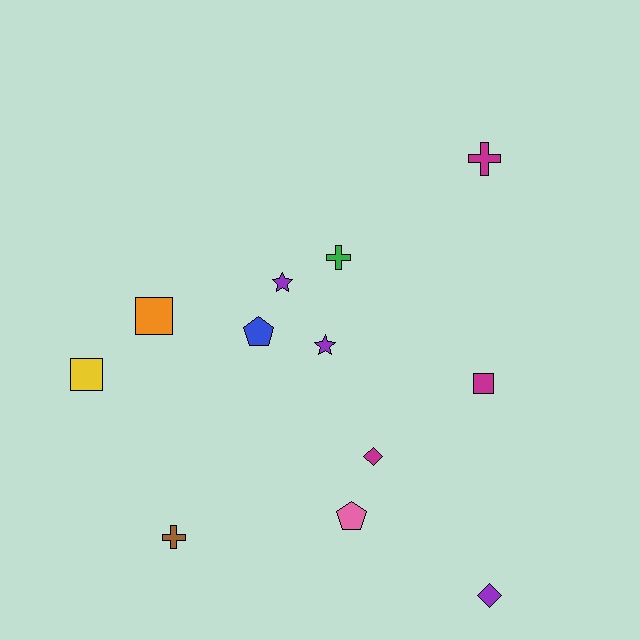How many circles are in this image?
There are no circles.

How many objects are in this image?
There are 12 objects.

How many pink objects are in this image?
There is 1 pink object.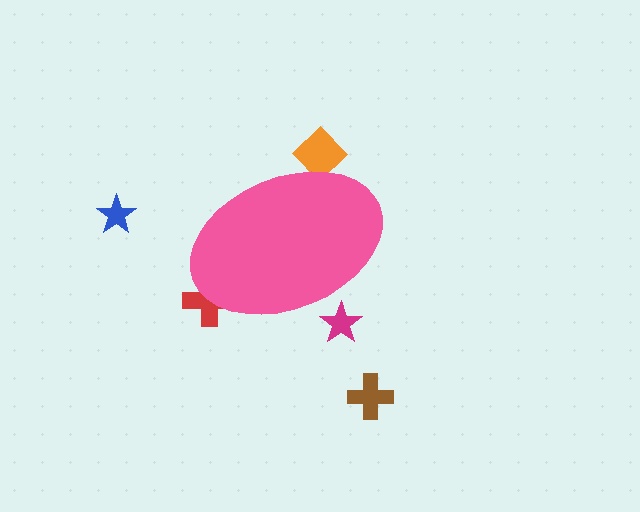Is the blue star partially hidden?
No, the blue star is fully visible.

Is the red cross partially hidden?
Yes, the red cross is partially hidden behind the pink ellipse.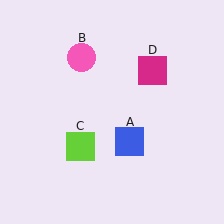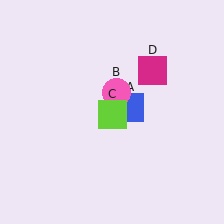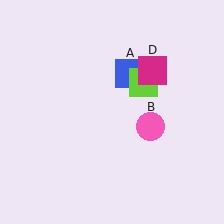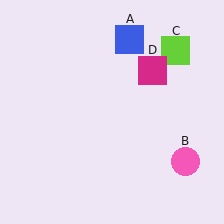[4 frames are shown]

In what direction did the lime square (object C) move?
The lime square (object C) moved up and to the right.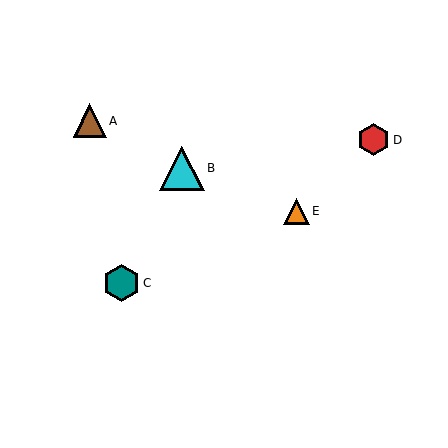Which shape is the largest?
The cyan triangle (labeled B) is the largest.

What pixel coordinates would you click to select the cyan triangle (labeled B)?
Click at (182, 168) to select the cyan triangle B.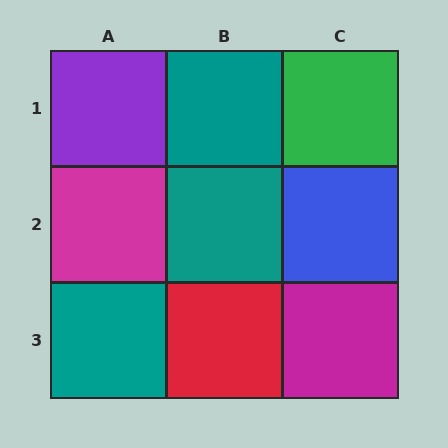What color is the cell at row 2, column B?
Teal.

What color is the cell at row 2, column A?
Magenta.